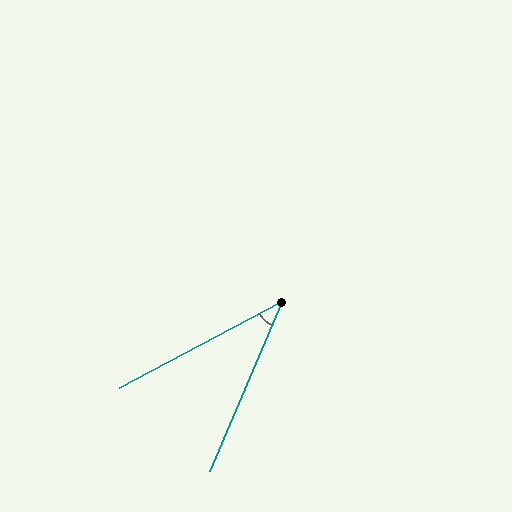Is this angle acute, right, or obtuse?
It is acute.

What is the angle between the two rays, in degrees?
Approximately 39 degrees.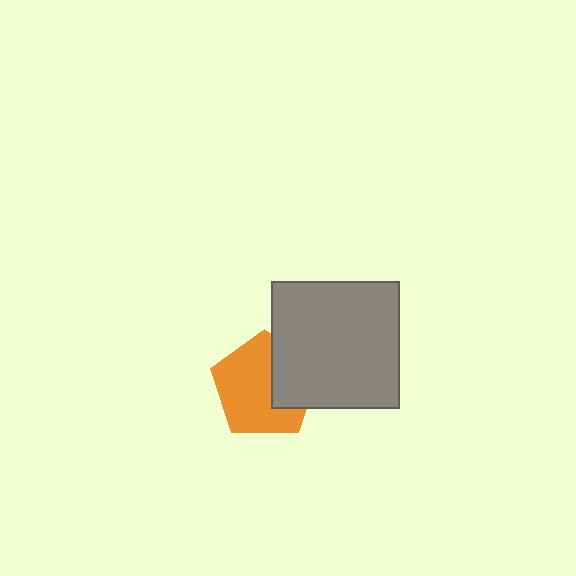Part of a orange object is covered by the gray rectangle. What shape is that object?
It is a pentagon.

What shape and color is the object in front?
The object in front is a gray rectangle.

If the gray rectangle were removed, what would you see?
You would see the complete orange pentagon.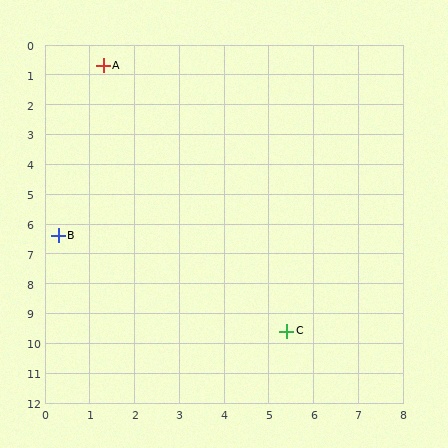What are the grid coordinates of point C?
Point C is at approximately (5.4, 9.6).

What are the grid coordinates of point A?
Point A is at approximately (1.3, 0.7).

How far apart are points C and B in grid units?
Points C and B are about 6.0 grid units apart.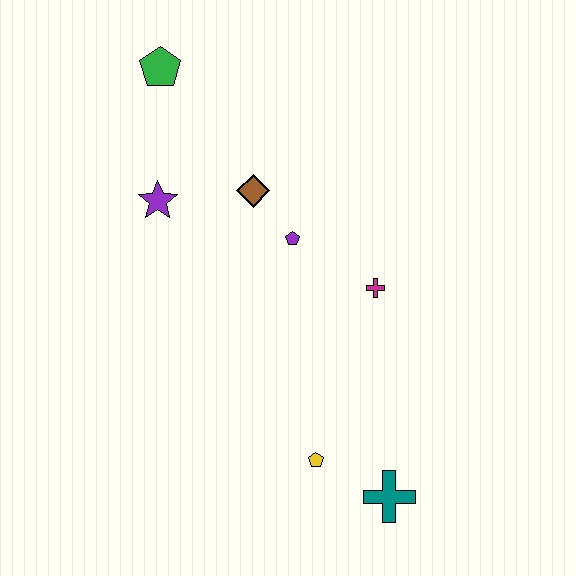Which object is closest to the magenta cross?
The purple pentagon is closest to the magenta cross.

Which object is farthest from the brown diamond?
The teal cross is farthest from the brown diamond.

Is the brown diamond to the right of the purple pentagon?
No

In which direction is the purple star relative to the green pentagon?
The purple star is below the green pentagon.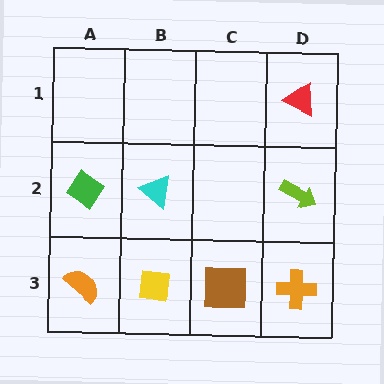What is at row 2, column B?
A cyan triangle.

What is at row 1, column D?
A red triangle.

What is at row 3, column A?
An orange semicircle.